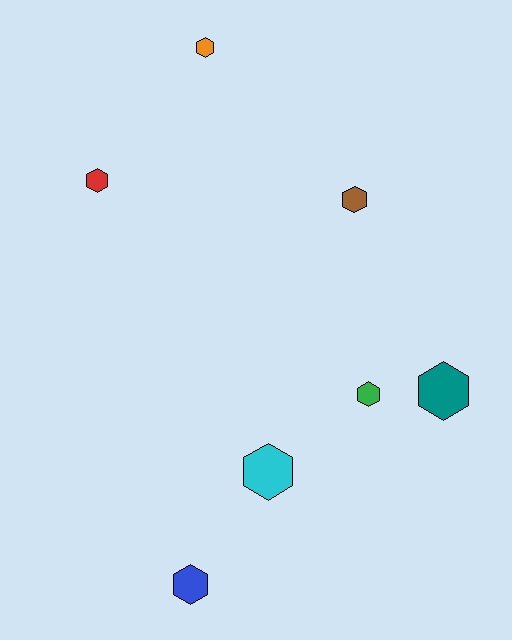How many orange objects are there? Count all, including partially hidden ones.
There is 1 orange object.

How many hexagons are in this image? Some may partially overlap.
There are 7 hexagons.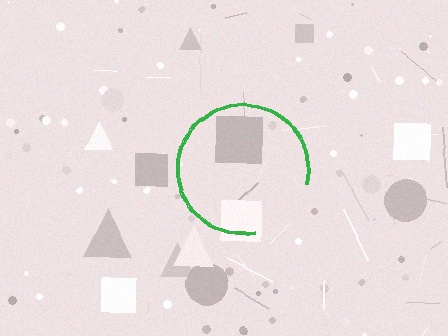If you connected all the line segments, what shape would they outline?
They would outline a circle.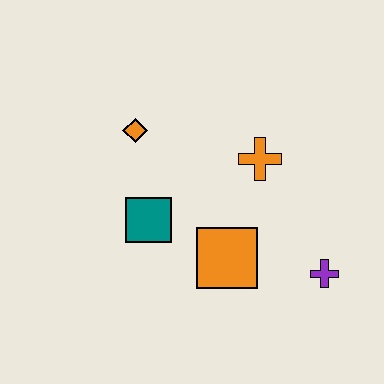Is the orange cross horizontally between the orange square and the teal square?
No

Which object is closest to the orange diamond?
The teal square is closest to the orange diamond.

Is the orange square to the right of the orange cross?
No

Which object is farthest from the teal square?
The purple cross is farthest from the teal square.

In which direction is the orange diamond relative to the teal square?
The orange diamond is above the teal square.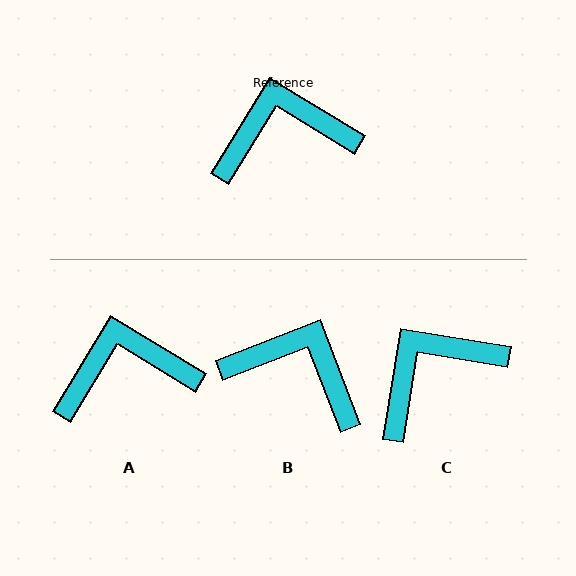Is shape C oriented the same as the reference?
No, it is off by about 22 degrees.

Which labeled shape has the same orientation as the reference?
A.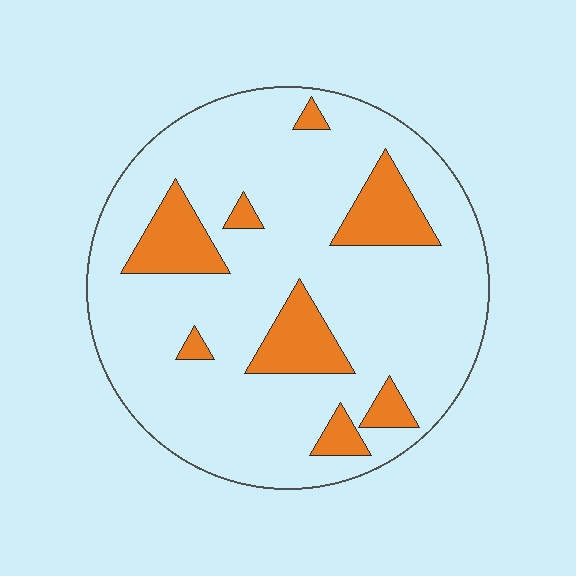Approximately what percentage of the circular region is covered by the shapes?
Approximately 15%.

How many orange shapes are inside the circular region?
8.